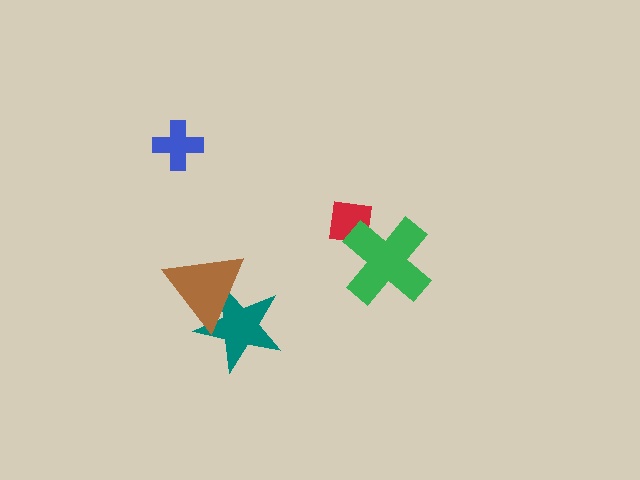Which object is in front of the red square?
The green cross is in front of the red square.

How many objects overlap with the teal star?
1 object overlaps with the teal star.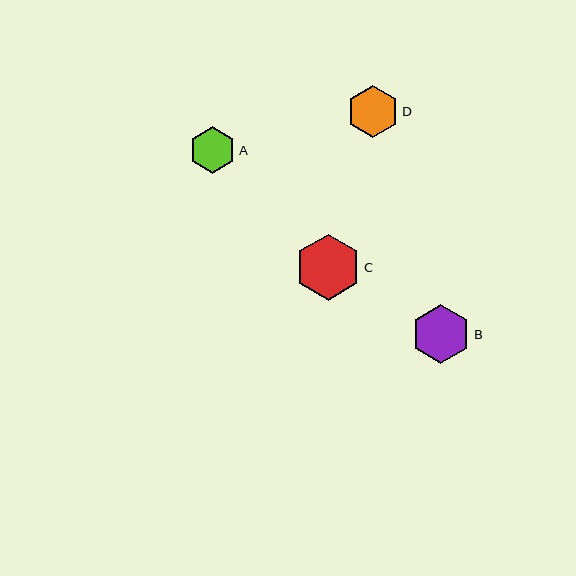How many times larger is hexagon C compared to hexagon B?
Hexagon C is approximately 1.1 times the size of hexagon B.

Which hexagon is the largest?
Hexagon C is the largest with a size of approximately 66 pixels.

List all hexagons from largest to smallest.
From largest to smallest: C, B, D, A.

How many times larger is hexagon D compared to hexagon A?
Hexagon D is approximately 1.1 times the size of hexagon A.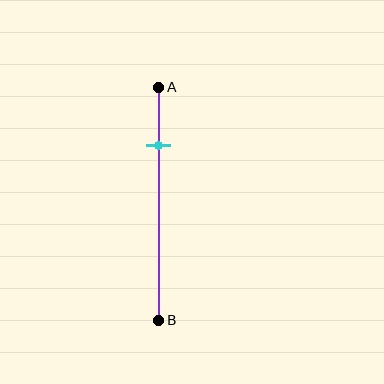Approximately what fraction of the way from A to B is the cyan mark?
The cyan mark is approximately 25% of the way from A to B.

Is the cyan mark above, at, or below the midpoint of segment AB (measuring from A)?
The cyan mark is above the midpoint of segment AB.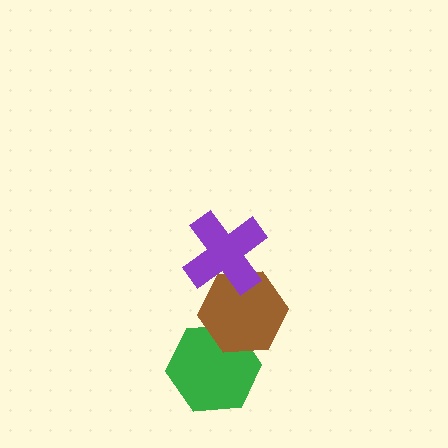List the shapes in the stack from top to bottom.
From top to bottom: the purple cross, the brown hexagon, the green hexagon.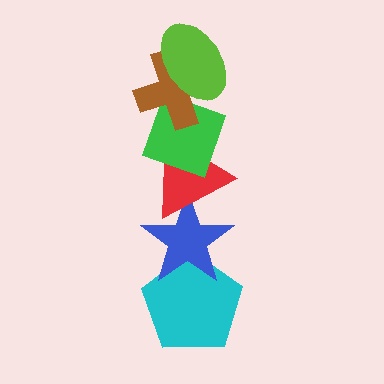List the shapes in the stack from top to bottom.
From top to bottom: the lime ellipse, the brown cross, the green diamond, the red triangle, the blue star, the cyan pentagon.